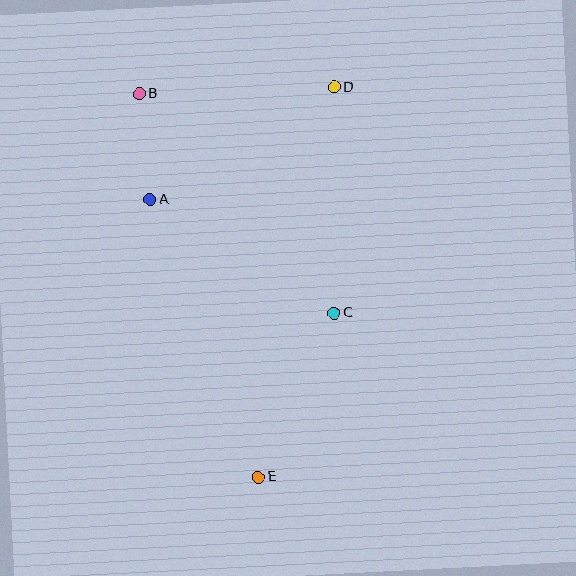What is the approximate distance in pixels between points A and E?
The distance between A and E is approximately 298 pixels.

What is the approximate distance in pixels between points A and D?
The distance between A and D is approximately 216 pixels.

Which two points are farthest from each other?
Points B and E are farthest from each other.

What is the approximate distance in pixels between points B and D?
The distance between B and D is approximately 195 pixels.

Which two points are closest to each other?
Points A and B are closest to each other.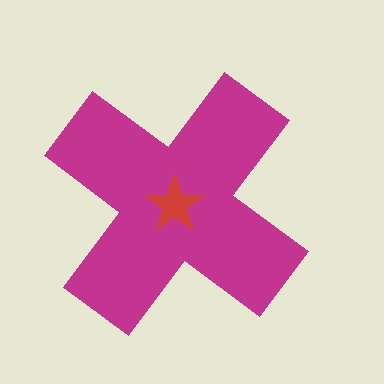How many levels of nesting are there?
2.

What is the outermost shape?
The magenta cross.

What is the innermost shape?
The red star.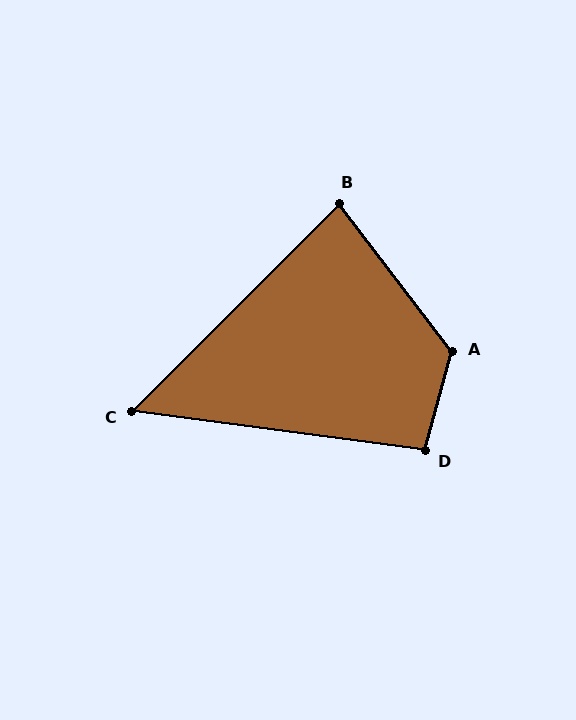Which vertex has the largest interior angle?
A, at approximately 128 degrees.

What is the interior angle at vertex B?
Approximately 82 degrees (acute).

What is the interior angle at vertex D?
Approximately 98 degrees (obtuse).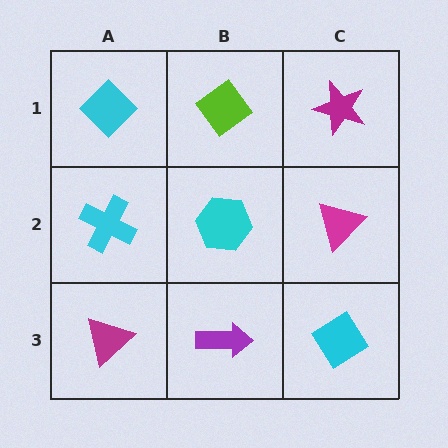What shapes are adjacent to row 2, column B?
A lime diamond (row 1, column B), a purple arrow (row 3, column B), a cyan cross (row 2, column A), a magenta triangle (row 2, column C).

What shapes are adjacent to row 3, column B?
A cyan hexagon (row 2, column B), a magenta triangle (row 3, column A), a cyan diamond (row 3, column C).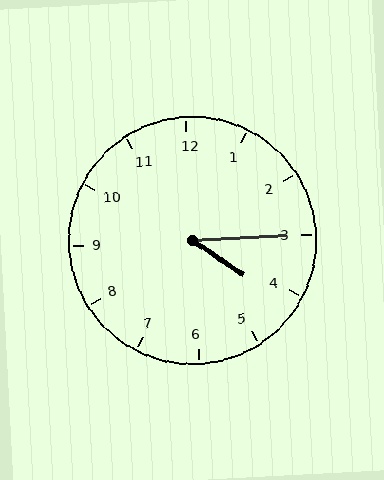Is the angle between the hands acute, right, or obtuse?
It is acute.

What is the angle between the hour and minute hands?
Approximately 38 degrees.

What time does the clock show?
4:15.